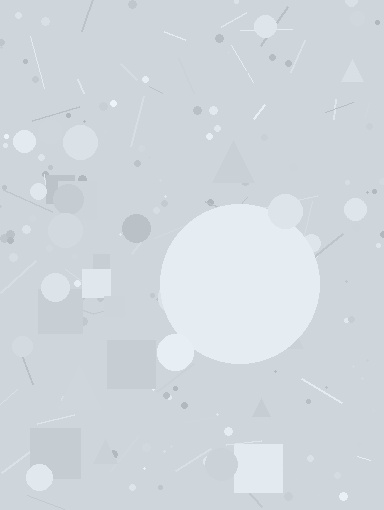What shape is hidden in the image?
A circle is hidden in the image.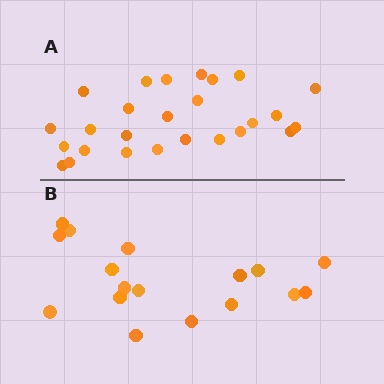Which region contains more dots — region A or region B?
Region A (the top region) has more dots.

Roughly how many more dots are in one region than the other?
Region A has roughly 8 or so more dots than region B.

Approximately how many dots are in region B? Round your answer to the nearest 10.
About 20 dots. (The exact count is 17, which rounds to 20.)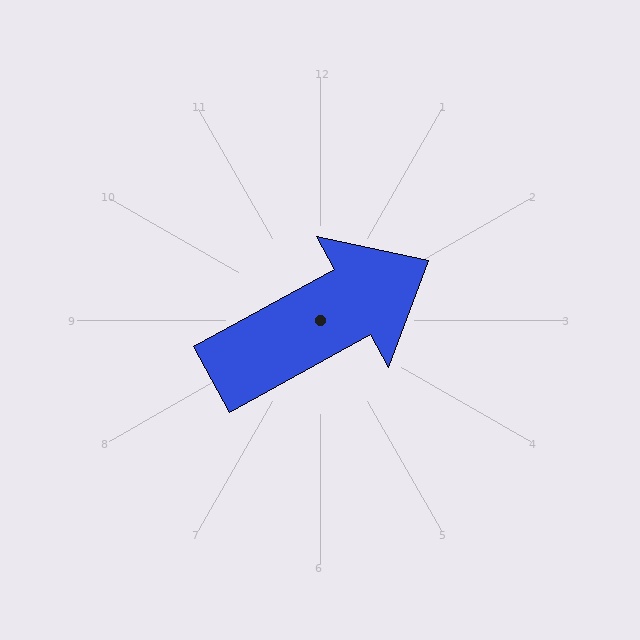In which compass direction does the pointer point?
Northeast.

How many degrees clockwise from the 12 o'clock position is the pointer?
Approximately 61 degrees.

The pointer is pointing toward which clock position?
Roughly 2 o'clock.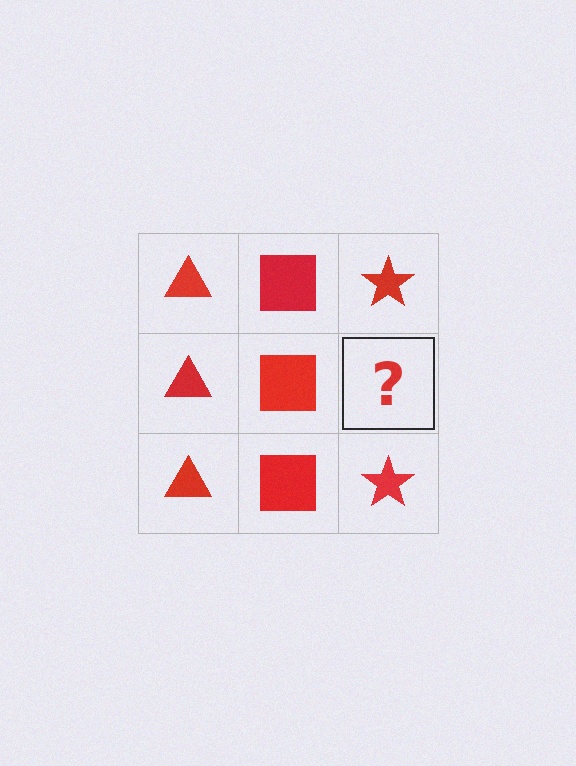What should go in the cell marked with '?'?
The missing cell should contain a red star.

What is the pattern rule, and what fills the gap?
The rule is that each column has a consistent shape. The gap should be filled with a red star.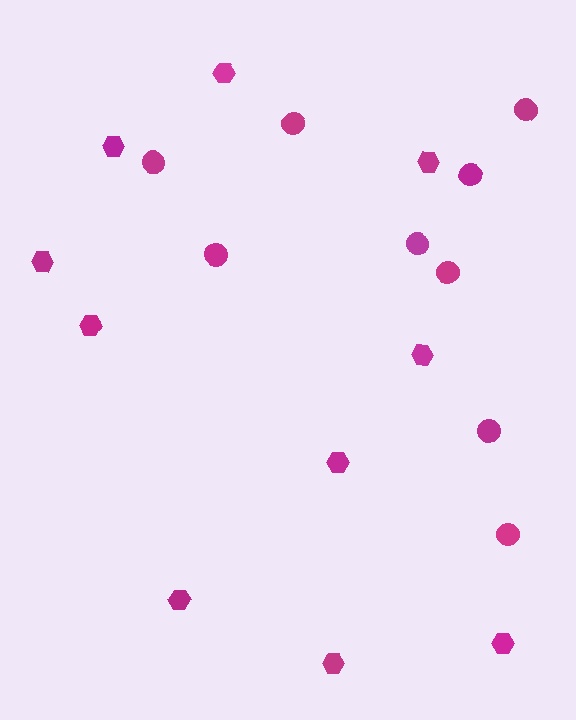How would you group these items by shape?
There are 2 groups: one group of circles (9) and one group of hexagons (10).